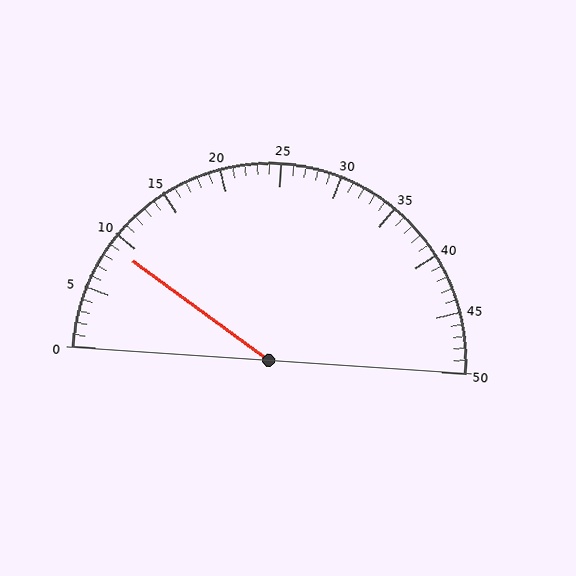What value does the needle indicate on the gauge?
The needle indicates approximately 9.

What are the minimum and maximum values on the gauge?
The gauge ranges from 0 to 50.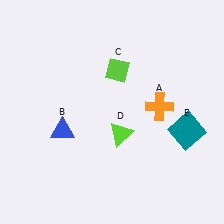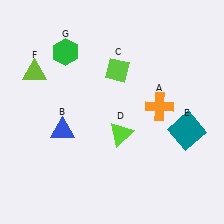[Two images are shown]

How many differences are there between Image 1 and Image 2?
There are 2 differences between the two images.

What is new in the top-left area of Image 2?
A lime triangle (F) was added in the top-left area of Image 2.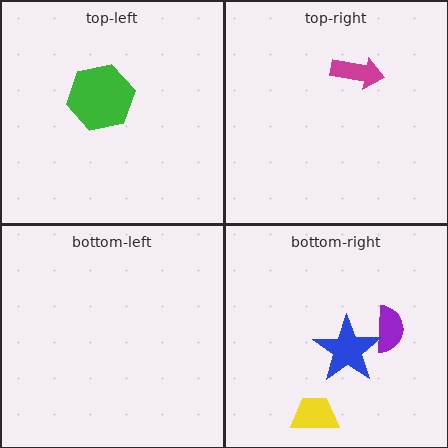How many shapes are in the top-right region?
1.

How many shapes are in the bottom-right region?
3.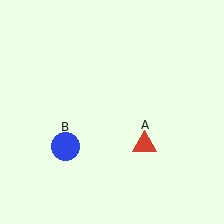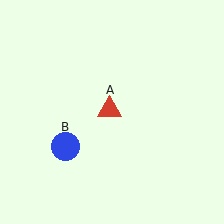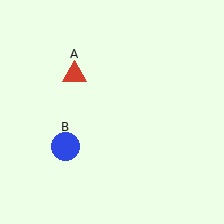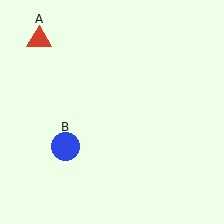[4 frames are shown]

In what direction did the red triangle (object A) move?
The red triangle (object A) moved up and to the left.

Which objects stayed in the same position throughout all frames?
Blue circle (object B) remained stationary.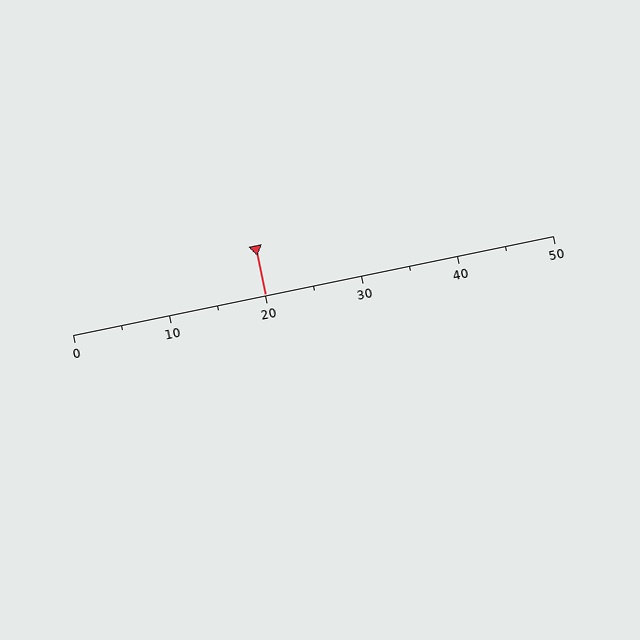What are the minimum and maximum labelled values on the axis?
The axis runs from 0 to 50.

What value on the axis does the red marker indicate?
The marker indicates approximately 20.